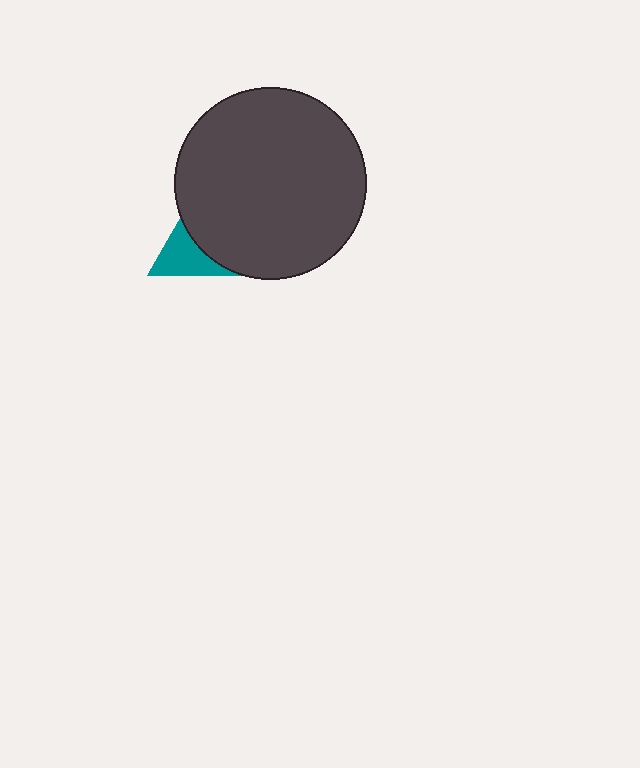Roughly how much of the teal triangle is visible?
About half of it is visible (roughly 47%).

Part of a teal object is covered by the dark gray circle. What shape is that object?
It is a triangle.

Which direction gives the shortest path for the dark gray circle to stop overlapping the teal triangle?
Moving right gives the shortest separation.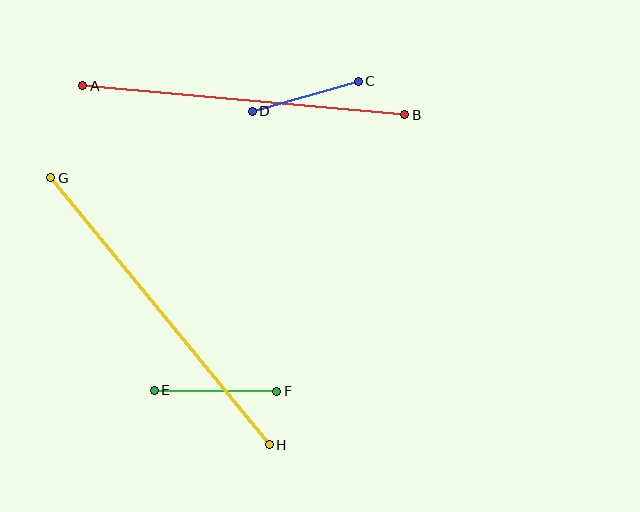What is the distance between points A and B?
The distance is approximately 323 pixels.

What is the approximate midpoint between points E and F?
The midpoint is at approximately (215, 391) pixels.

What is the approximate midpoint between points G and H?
The midpoint is at approximately (160, 311) pixels.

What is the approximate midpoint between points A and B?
The midpoint is at approximately (244, 100) pixels.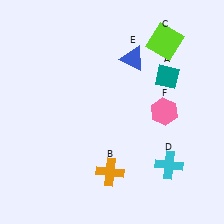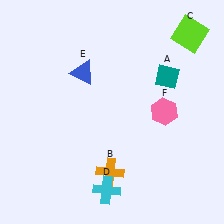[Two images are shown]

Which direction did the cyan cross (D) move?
The cyan cross (D) moved left.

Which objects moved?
The objects that moved are: the lime square (C), the cyan cross (D), the blue triangle (E).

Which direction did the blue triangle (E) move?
The blue triangle (E) moved left.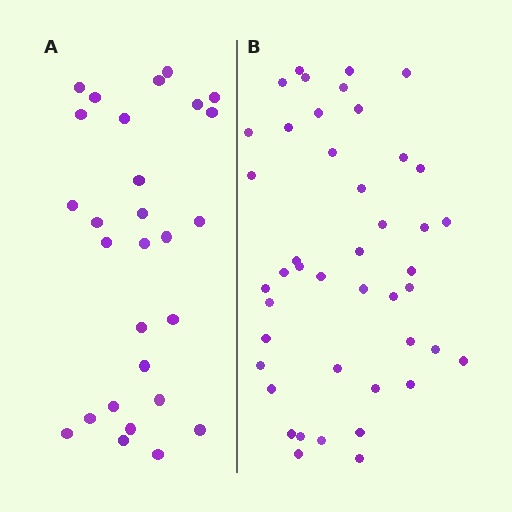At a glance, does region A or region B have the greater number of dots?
Region B (the right region) has more dots.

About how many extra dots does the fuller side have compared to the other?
Region B has approximately 15 more dots than region A.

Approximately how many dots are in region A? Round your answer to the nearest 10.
About 30 dots. (The exact count is 28, which rounds to 30.)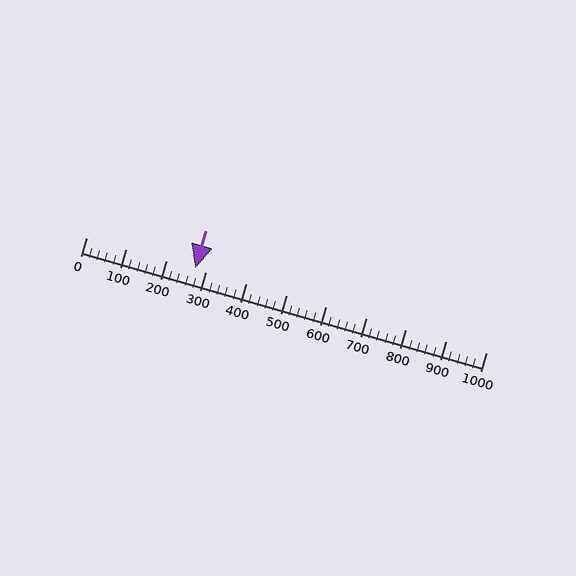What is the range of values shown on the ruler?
The ruler shows values from 0 to 1000.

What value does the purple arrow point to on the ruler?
The purple arrow points to approximately 273.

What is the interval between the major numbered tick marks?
The major tick marks are spaced 100 units apart.